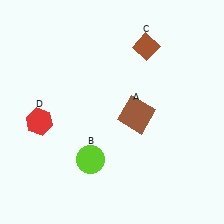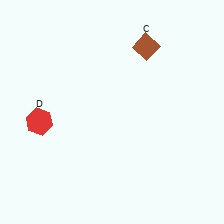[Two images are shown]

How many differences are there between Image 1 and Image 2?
There are 2 differences between the two images.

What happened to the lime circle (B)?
The lime circle (B) was removed in Image 2. It was in the bottom-left area of Image 1.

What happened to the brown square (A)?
The brown square (A) was removed in Image 2. It was in the bottom-right area of Image 1.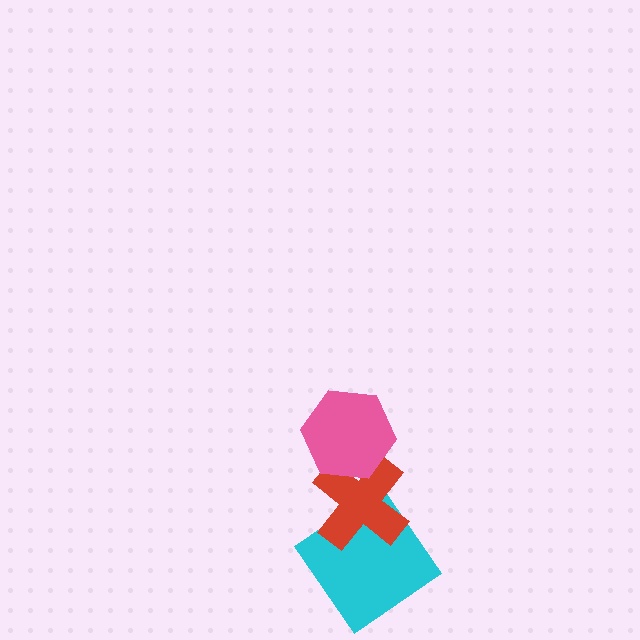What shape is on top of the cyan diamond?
The red cross is on top of the cyan diamond.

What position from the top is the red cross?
The red cross is 2nd from the top.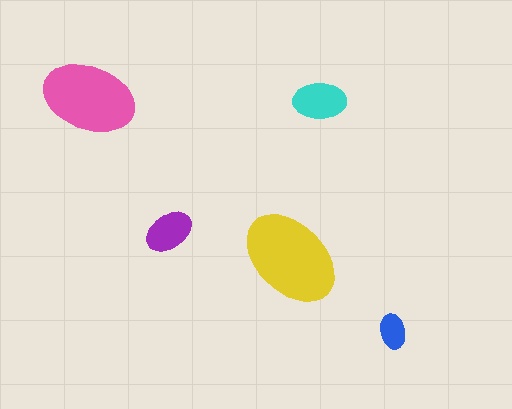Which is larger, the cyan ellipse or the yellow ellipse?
The yellow one.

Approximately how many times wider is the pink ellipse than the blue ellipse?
About 2.5 times wider.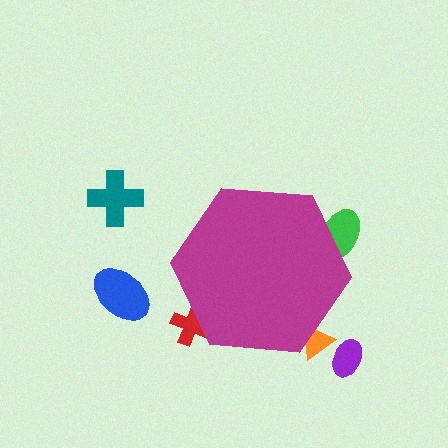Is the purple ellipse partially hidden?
No, the purple ellipse is fully visible.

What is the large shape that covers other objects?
A magenta hexagon.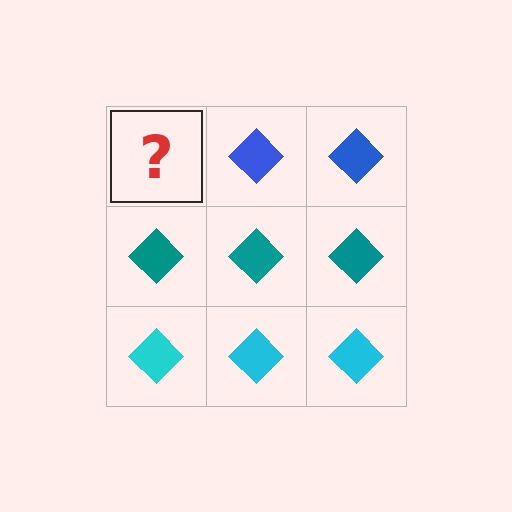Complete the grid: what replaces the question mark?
The question mark should be replaced with a blue diamond.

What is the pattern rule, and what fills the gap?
The rule is that each row has a consistent color. The gap should be filled with a blue diamond.